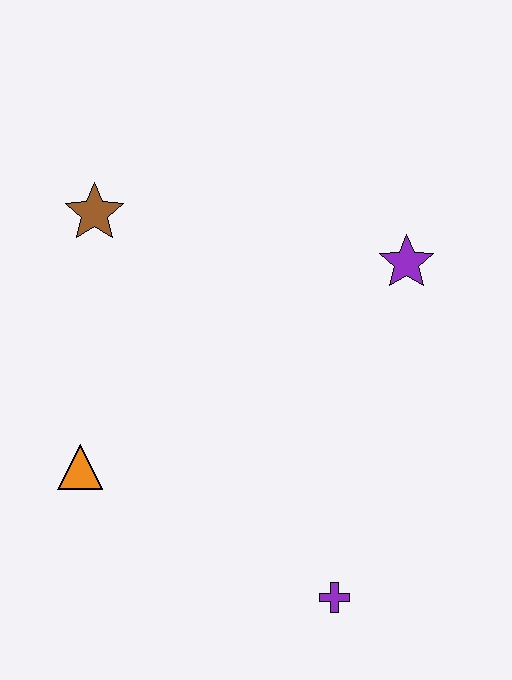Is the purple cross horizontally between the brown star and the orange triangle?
No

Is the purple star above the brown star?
No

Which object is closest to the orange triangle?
The brown star is closest to the orange triangle.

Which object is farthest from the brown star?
The purple cross is farthest from the brown star.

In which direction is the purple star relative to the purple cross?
The purple star is above the purple cross.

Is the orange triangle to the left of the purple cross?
Yes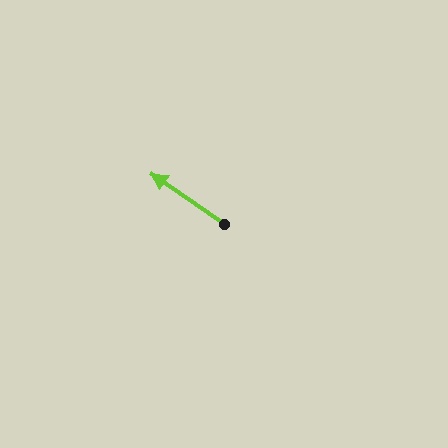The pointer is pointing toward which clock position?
Roughly 10 o'clock.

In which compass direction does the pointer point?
Northwest.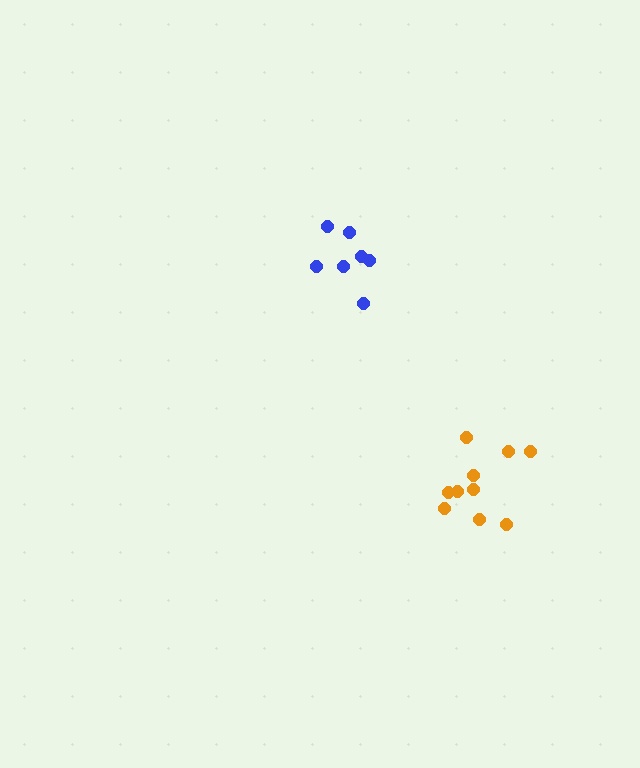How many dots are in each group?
Group 1: 10 dots, Group 2: 7 dots (17 total).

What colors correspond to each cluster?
The clusters are colored: orange, blue.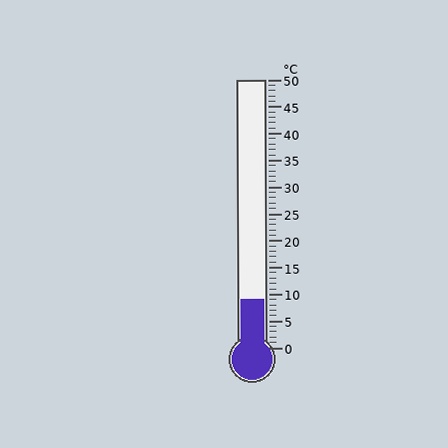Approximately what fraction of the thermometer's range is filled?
The thermometer is filled to approximately 20% of its range.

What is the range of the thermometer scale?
The thermometer scale ranges from 0°C to 50°C.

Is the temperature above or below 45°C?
The temperature is below 45°C.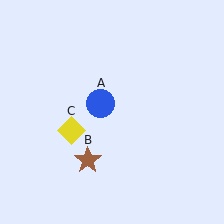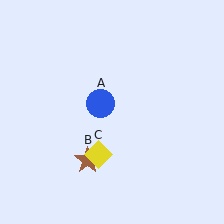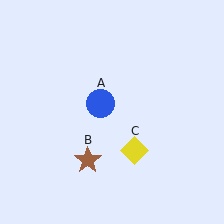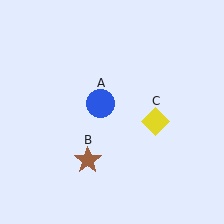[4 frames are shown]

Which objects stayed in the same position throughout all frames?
Blue circle (object A) and brown star (object B) remained stationary.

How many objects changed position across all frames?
1 object changed position: yellow diamond (object C).